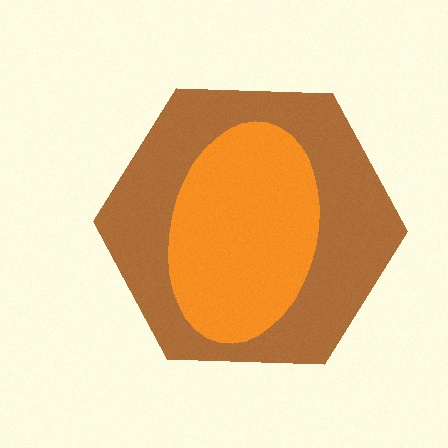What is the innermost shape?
The orange ellipse.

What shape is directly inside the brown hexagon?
The orange ellipse.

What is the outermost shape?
The brown hexagon.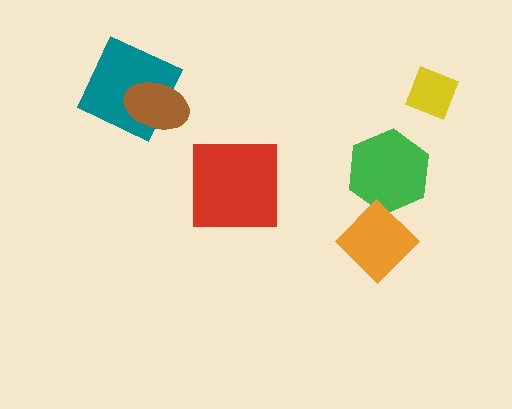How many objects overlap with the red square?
0 objects overlap with the red square.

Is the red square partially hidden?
No, no other shape covers it.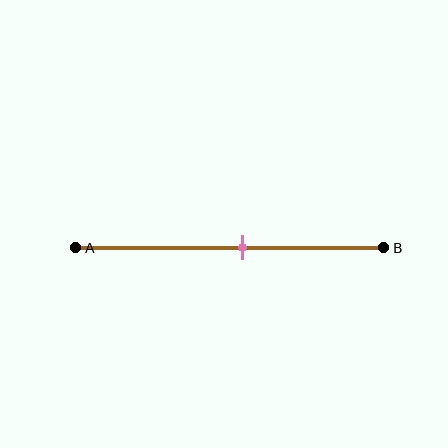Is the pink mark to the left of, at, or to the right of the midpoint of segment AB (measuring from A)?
The pink mark is to the right of the midpoint of segment AB.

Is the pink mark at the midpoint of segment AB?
No, the mark is at about 55% from A, not at the 50% midpoint.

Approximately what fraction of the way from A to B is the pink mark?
The pink mark is approximately 55% of the way from A to B.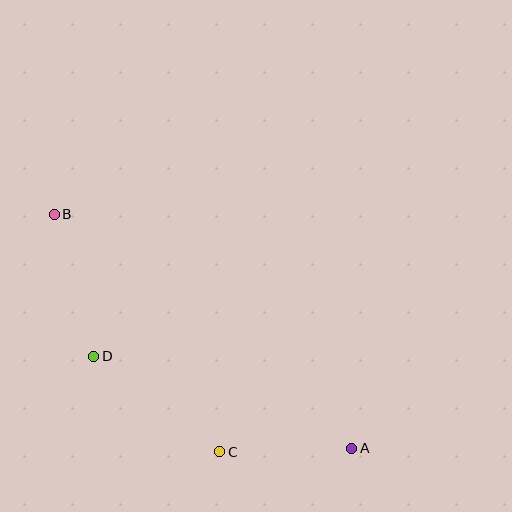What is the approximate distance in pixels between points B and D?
The distance between B and D is approximately 147 pixels.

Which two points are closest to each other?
Points A and C are closest to each other.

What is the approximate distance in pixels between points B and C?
The distance between B and C is approximately 290 pixels.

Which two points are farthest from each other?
Points A and B are farthest from each other.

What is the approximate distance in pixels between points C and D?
The distance between C and D is approximately 158 pixels.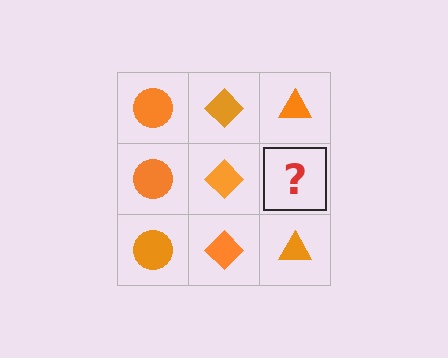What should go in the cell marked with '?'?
The missing cell should contain an orange triangle.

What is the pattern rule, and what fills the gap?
The rule is that each column has a consistent shape. The gap should be filled with an orange triangle.